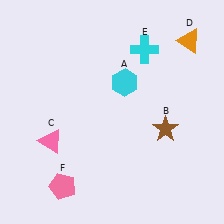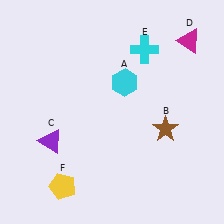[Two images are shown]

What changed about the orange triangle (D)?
In Image 1, D is orange. In Image 2, it changed to magenta.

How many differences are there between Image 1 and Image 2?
There are 3 differences between the two images.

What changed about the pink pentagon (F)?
In Image 1, F is pink. In Image 2, it changed to yellow.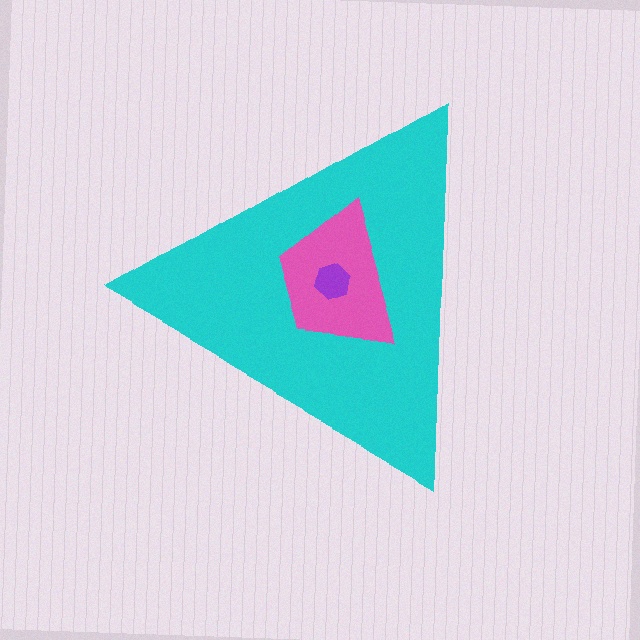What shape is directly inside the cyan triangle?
The pink trapezoid.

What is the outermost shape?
The cyan triangle.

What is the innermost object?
The purple hexagon.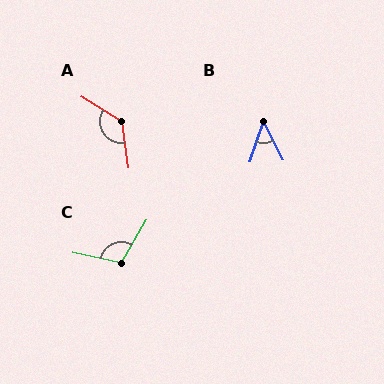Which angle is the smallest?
B, at approximately 46 degrees.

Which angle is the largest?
A, at approximately 129 degrees.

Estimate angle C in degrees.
Approximately 109 degrees.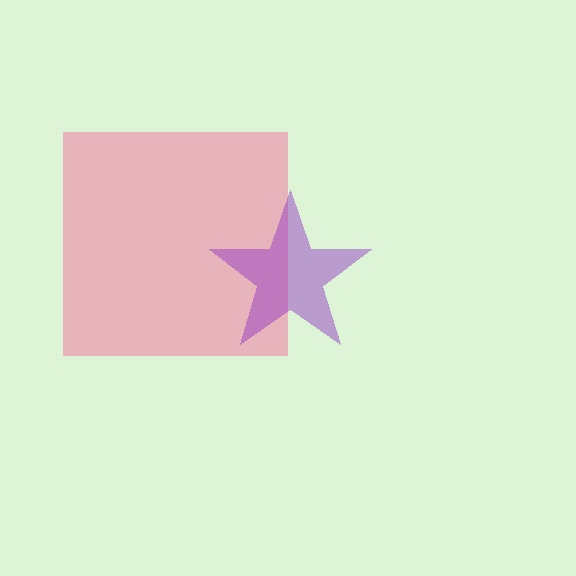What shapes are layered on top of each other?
The layered shapes are: a pink square, a purple star.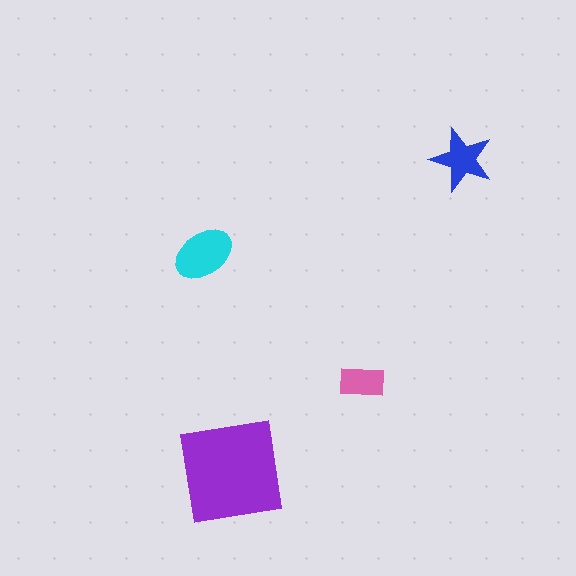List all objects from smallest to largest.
The pink rectangle, the blue star, the cyan ellipse, the purple square.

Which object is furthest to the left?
The cyan ellipse is leftmost.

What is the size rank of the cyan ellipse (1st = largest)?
2nd.